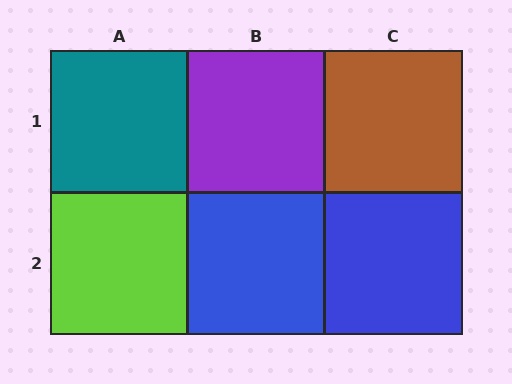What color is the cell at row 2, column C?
Blue.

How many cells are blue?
2 cells are blue.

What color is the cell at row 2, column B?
Blue.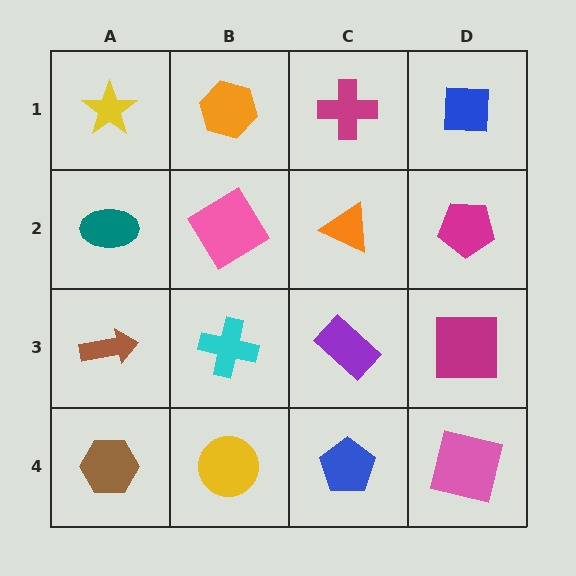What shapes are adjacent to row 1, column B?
A pink diamond (row 2, column B), a yellow star (row 1, column A), a magenta cross (row 1, column C).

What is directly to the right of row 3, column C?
A magenta square.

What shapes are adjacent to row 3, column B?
A pink diamond (row 2, column B), a yellow circle (row 4, column B), a brown arrow (row 3, column A), a purple rectangle (row 3, column C).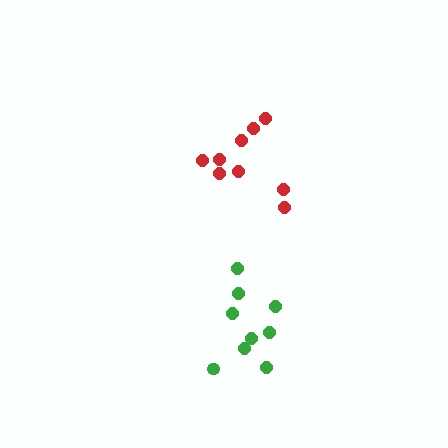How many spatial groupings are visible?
There are 2 spatial groupings.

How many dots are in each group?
Group 1: 9 dots, Group 2: 9 dots (18 total).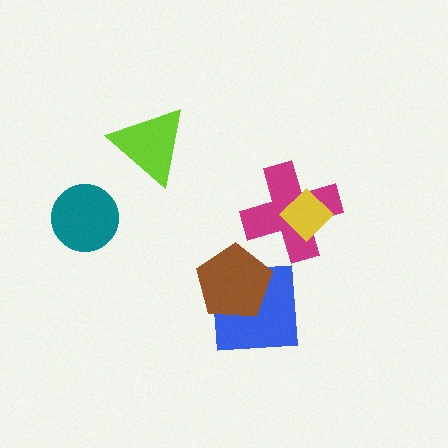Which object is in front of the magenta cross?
The yellow diamond is in front of the magenta cross.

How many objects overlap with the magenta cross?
1 object overlaps with the magenta cross.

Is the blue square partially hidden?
Yes, it is partially covered by another shape.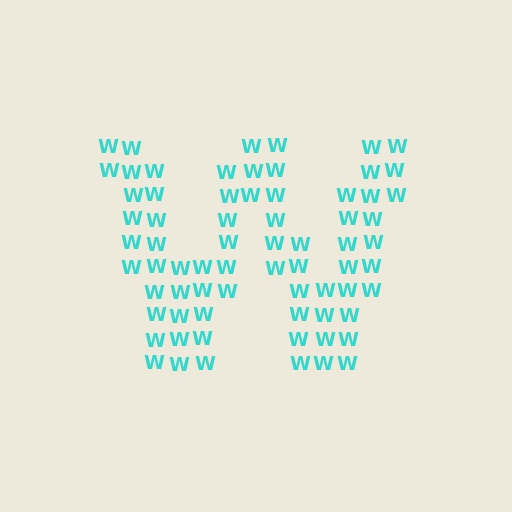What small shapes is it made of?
It is made of small letter W's.